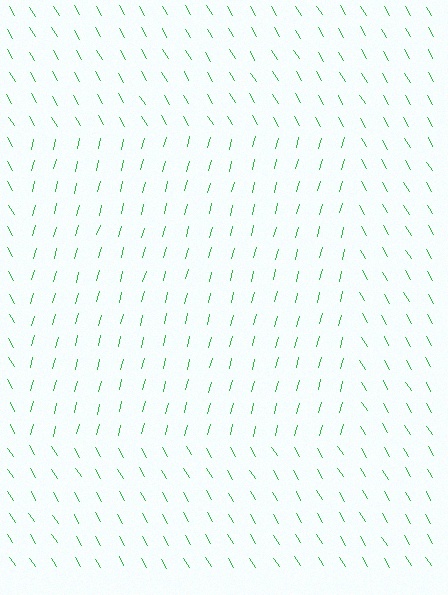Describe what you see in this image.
The image is filled with small green line segments. A rectangle region in the image has lines oriented differently from the surrounding lines, creating a visible texture boundary.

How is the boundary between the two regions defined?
The boundary is defined purely by a change in line orientation (approximately 45 degrees difference). All lines are the same color and thickness.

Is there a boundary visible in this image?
Yes, there is a texture boundary formed by a change in line orientation.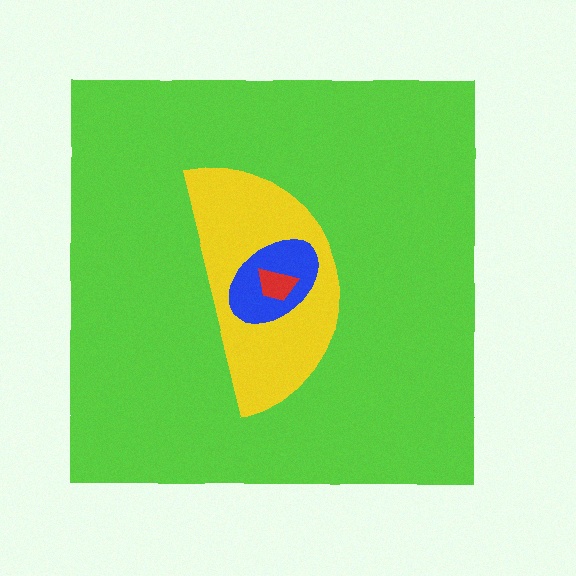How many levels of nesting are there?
4.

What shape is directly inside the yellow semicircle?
The blue ellipse.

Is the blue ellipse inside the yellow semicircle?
Yes.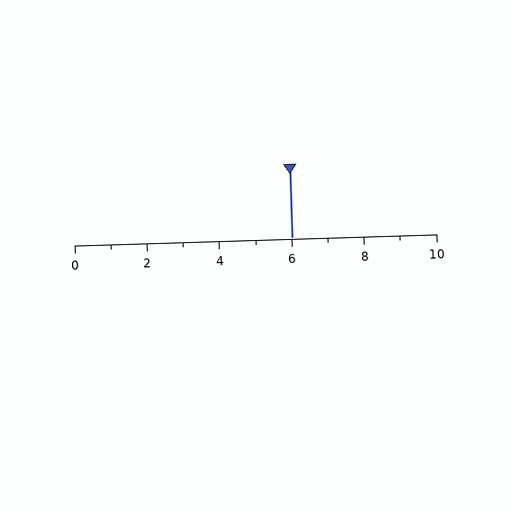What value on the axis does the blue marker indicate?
The marker indicates approximately 6.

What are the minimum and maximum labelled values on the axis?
The axis runs from 0 to 10.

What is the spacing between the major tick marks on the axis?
The major ticks are spaced 2 apart.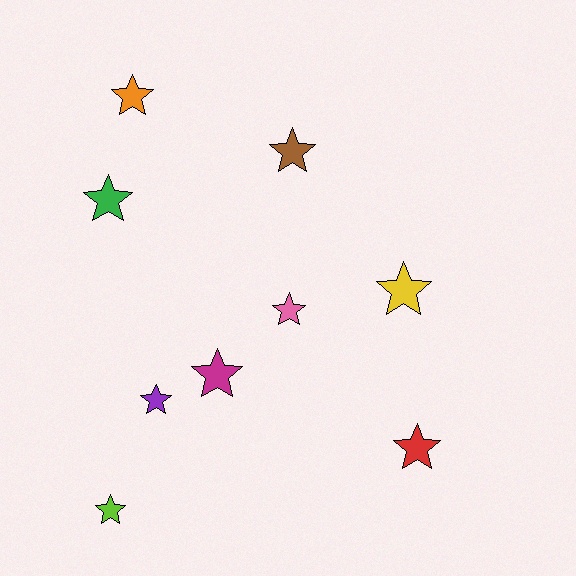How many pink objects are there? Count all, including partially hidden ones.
There is 1 pink object.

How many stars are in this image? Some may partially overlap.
There are 9 stars.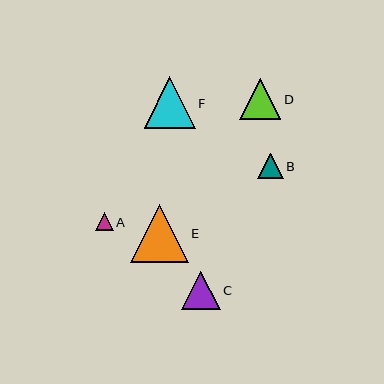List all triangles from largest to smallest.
From largest to smallest: E, F, D, C, B, A.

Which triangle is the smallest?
Triangle A is the smallest with a size of approximately 18 pixels.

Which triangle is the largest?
Triangle E is the largest with a size of approximately 58 pixels.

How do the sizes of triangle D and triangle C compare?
Triangle D and triangle C are approximately the same size.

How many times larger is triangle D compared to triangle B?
Triangle D is approximately 1.6 times the size of triangle B.